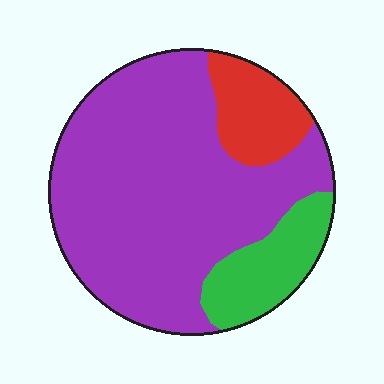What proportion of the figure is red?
Red covers about 15% of the figure.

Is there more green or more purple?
Purple.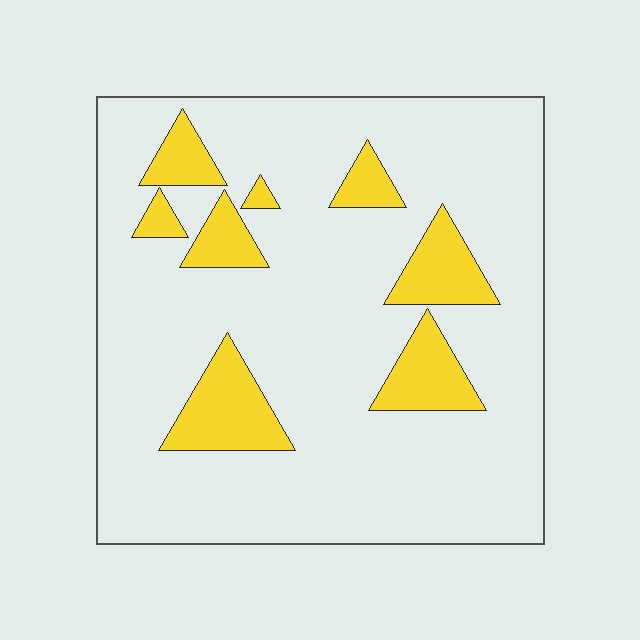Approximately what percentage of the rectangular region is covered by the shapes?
Approximately 15%.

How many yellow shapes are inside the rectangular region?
8.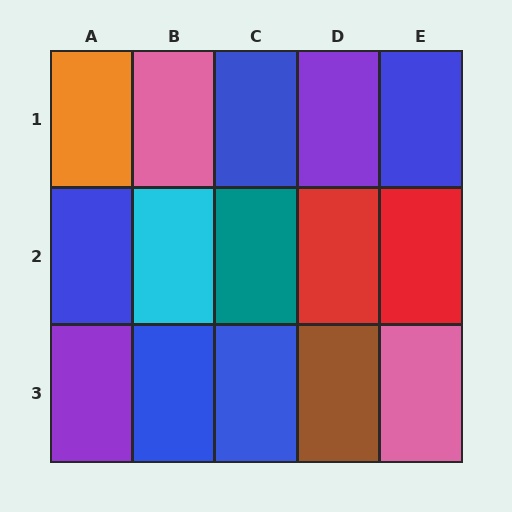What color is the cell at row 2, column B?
Cyan.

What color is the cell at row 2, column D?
Red.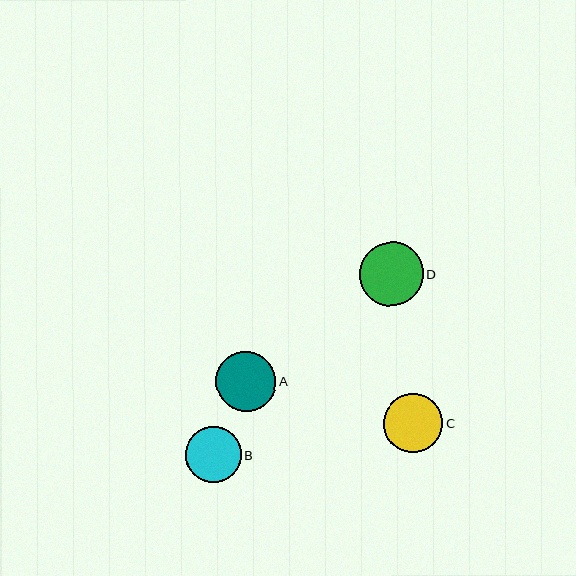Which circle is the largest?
Circle D is the largest with a size of approximately 64 pixels.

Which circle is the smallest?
Circle B is the smallest with a size of approximately 56 pixels.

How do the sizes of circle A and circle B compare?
Circle A and circle B are approximately the same size.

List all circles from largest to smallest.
From largest to smallest: D, A, C, B.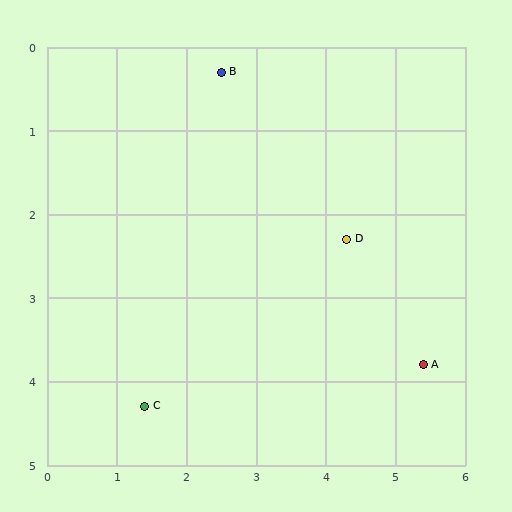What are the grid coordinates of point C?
Point C is at approximately (1.4, 4.3).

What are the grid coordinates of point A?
Point A is at approximately (5.4, 3.8).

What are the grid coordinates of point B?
Point B is at approximately (2.5, 0.3).